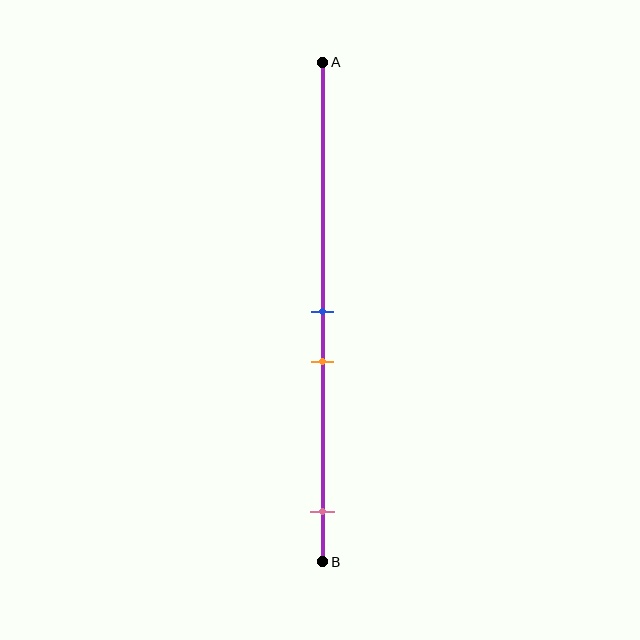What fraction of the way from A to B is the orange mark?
The orange mark is approximately 60% (0.6) of the way from A to B.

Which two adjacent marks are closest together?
The blue and orange marks are the closest adjacent pair.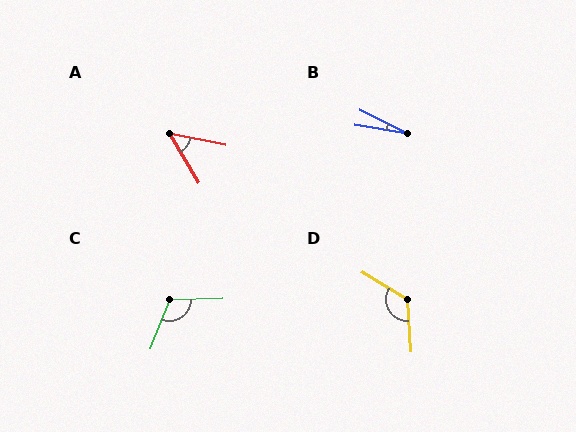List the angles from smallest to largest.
B (18°), A (48°), C (113°), D (125°).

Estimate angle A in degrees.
Approximately 48 degrees.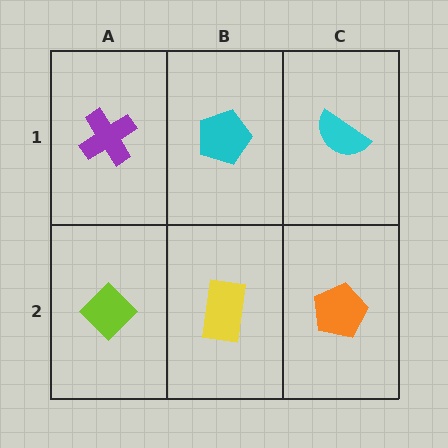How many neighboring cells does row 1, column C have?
2.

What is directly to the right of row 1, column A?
A cyan pentagon.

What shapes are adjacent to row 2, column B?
A cyan pentagon (row 1, column B), a lime diamond (row 2, column A), an orange pentagon (row 2, column C).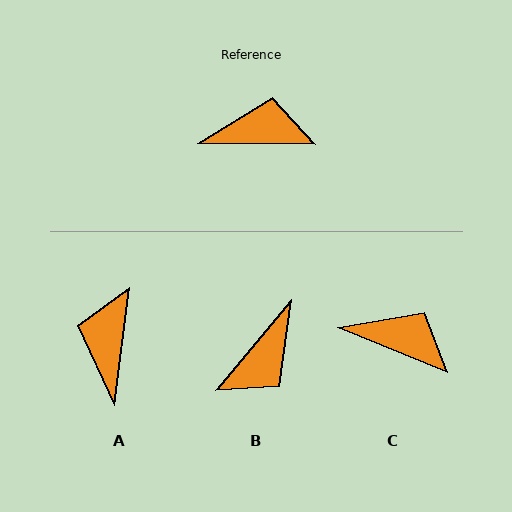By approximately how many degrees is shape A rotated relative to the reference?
Approximately 84 degrees counter-clockwise.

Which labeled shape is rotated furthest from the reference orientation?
B, about 129 degrees away.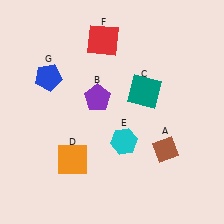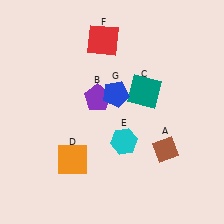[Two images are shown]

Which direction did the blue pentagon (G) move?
The blue pentagon (G) moved right.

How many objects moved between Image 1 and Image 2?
1 object moved between the two images.